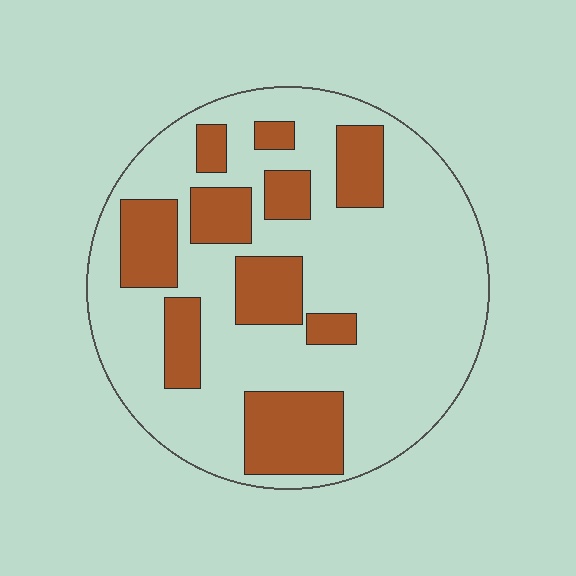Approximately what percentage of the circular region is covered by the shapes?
Approximately 30%.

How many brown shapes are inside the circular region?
10.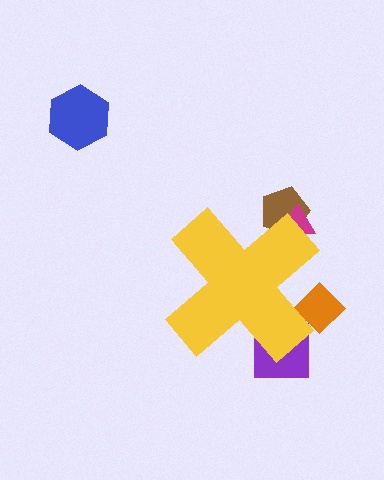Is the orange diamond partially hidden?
Yes, the orange diamond is partially hidden behind the yellow cross.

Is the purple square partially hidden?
Yes, the purple square is partially hidden behind the yellow cross.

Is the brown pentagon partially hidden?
Yes, the brown pentagon is partially hidden behind the yellow cross.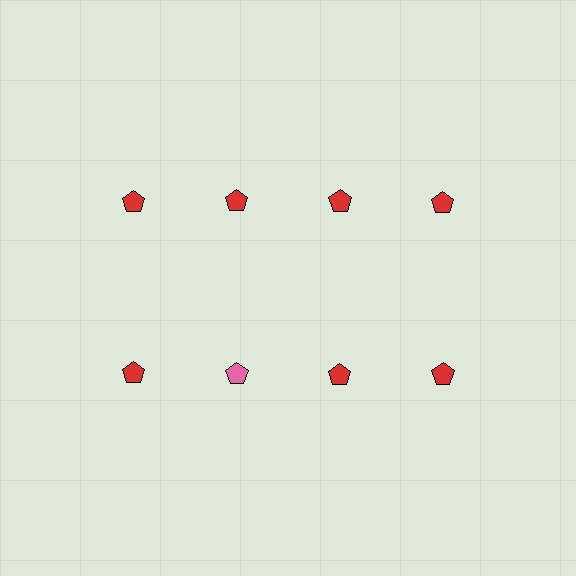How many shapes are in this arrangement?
There are 8 shapes arranged in a grid pattern.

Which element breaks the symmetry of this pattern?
The pink pentagon in the second row, second from left column breaks the symmetry. All other shapes are red pentagons.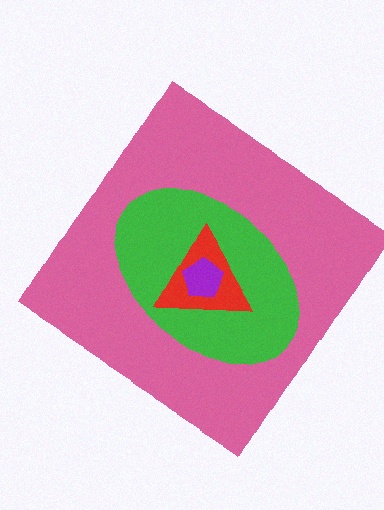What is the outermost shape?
The pink diamond.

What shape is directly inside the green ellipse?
The red triangle.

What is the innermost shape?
The purple pentagon.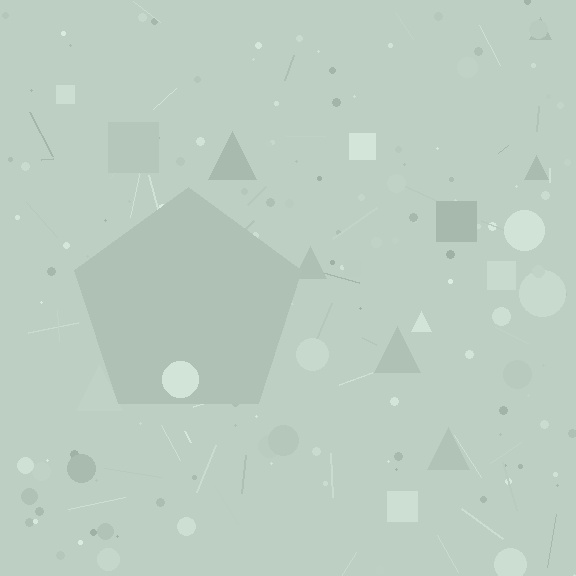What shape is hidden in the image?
A pentagon is hidden in the image.